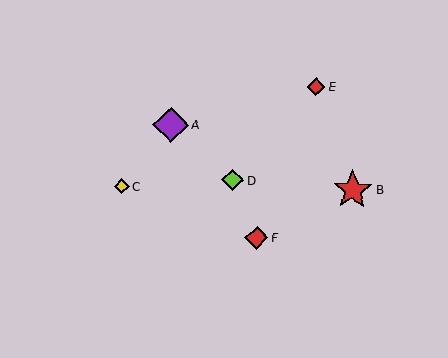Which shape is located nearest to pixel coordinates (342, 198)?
The red star (labeled B) at (353, 190) is nearest to that location.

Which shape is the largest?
The red star (labeled B) is the largest.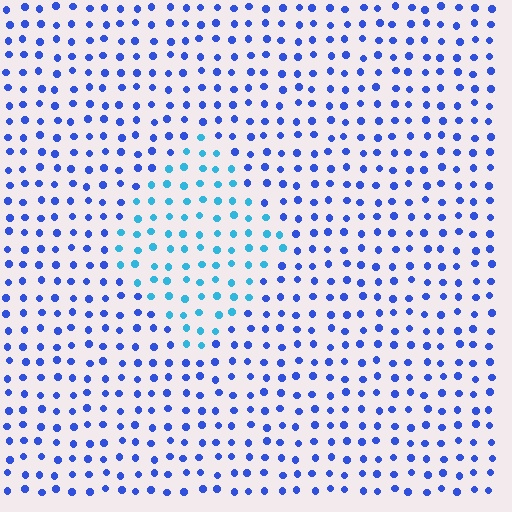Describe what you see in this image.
The image is filled with small blue elements in a uniform arrangement. A diamond-shaped region is visible where the elements are tinted to a slightly different hue, forming a subtle color boundary.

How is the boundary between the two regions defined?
The boundary is defined purely by a slight shift in hue (about 36 degrees). Spacing, size, and orientation are identical on both sides.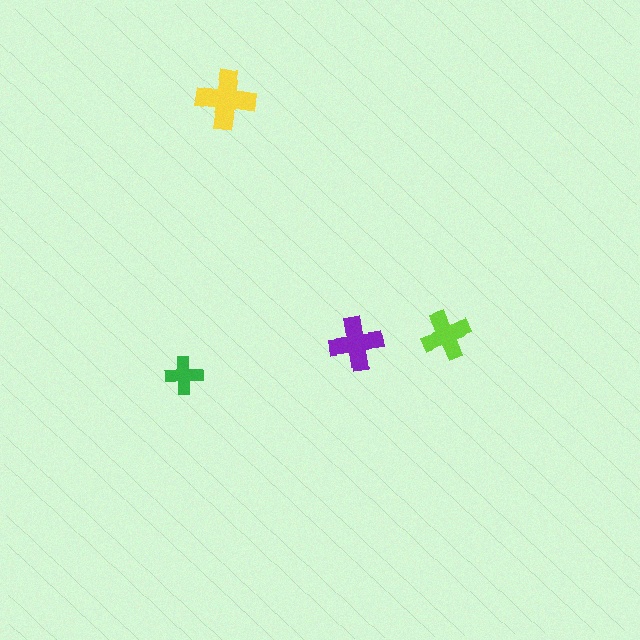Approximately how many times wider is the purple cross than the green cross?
About 1.5 times wider.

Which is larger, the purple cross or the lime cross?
The purple one.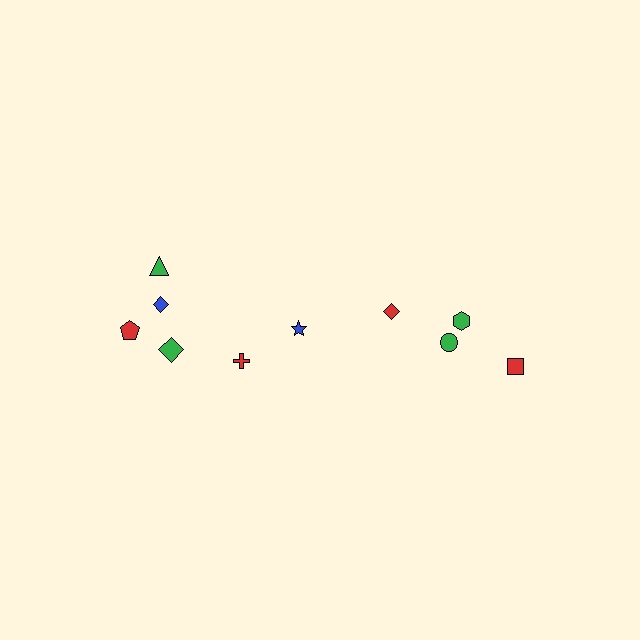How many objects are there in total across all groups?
There are 10 objects.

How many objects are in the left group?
There are 6 objects.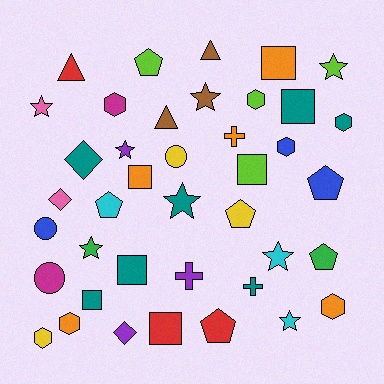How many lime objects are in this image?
There are 4 lime objects.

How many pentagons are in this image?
There are 6 pentagons.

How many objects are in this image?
There are 40 objects.